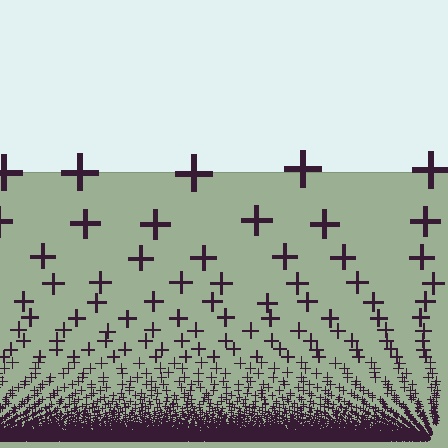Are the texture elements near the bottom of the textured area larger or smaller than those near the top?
Smaller. The gradient is inverted — elements near the bottom are smaller and denser.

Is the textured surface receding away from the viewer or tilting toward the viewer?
The surface appears to tilt toward the viewer. Texture elements get larger and sparser toward the top.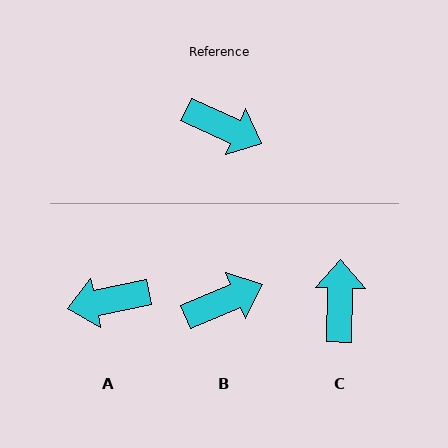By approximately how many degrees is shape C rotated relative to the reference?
Approximately 113 degrees counter-clockwise.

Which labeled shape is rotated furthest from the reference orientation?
A, about 144 degrees away.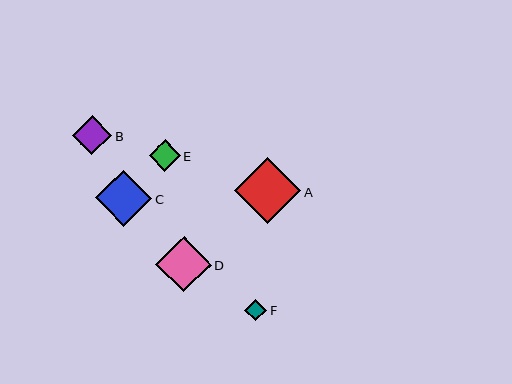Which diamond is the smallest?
Diamond F is the smallest with a size of approximately 22 pixels.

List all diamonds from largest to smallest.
From largest to smallest: A, C, D, B, E, F.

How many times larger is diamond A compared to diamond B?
Diamond A is approximately 1.7 times the size of diamond B.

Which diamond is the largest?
Diamond A is the largest with a size of approximately 66 pixels.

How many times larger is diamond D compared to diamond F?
Diamond D is approximately 2.5 times the size of diamond F.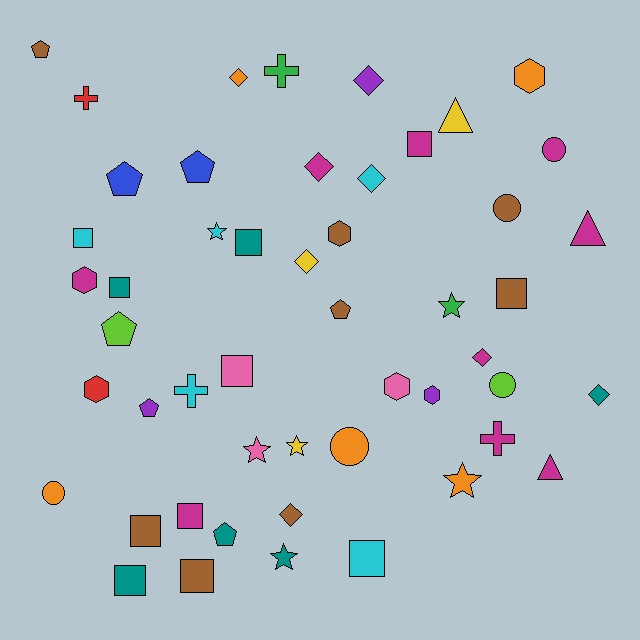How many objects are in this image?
There are 50 objects.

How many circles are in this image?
There are 5 circles.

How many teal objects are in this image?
There are 6 teal objects.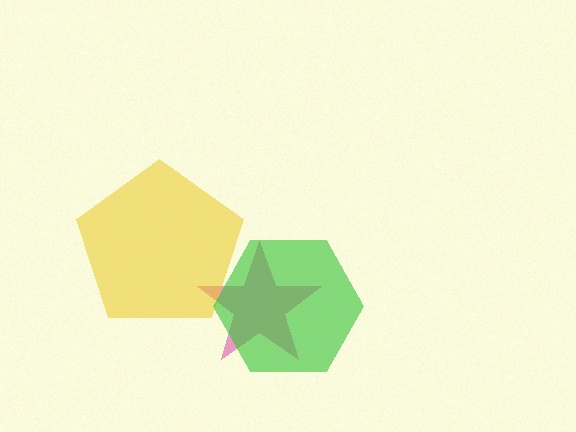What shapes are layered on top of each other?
The layered shapes are: a pink star, a yellow pentagon, a green hexagon.